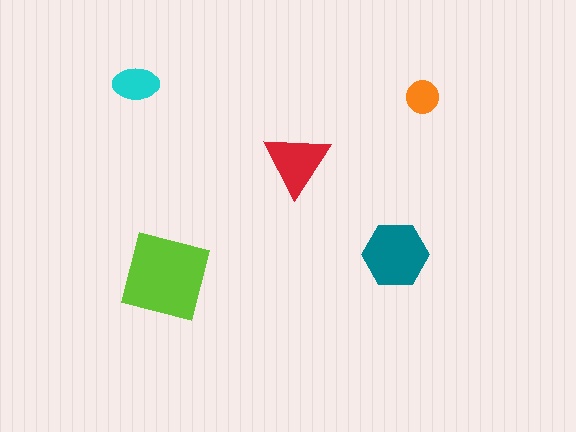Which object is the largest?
The lime square.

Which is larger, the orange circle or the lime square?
The lime square.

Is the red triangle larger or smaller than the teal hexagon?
Smaller.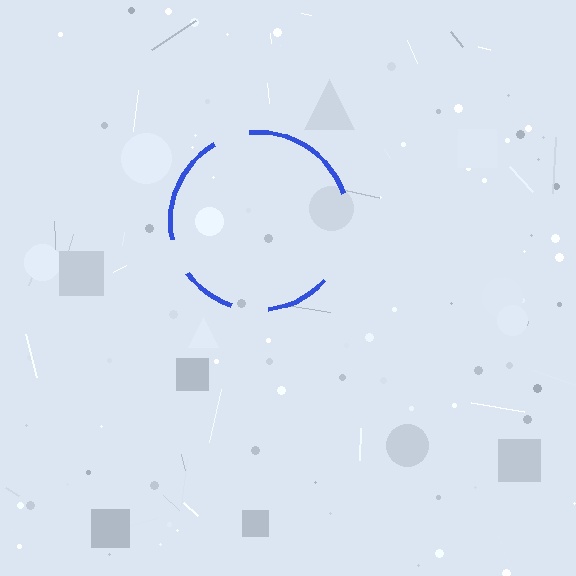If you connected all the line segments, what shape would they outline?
They would outline a circle.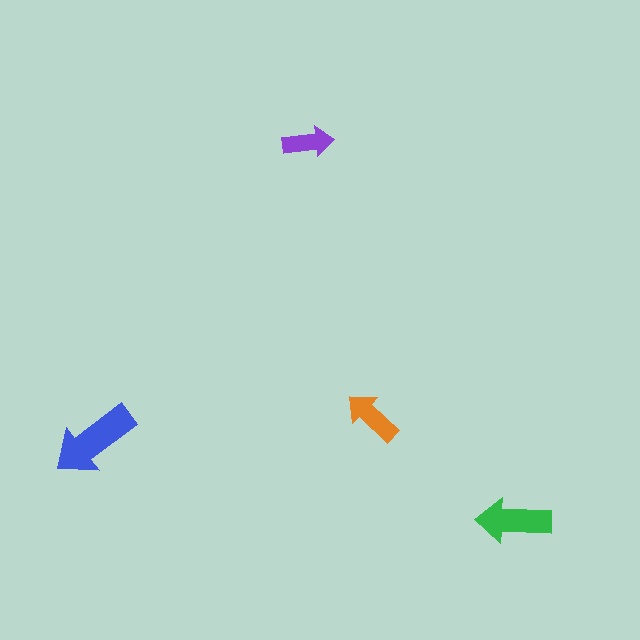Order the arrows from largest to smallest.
the blue one, the green one, the orange one, the purple one.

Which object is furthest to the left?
The blue arrow is leftmost.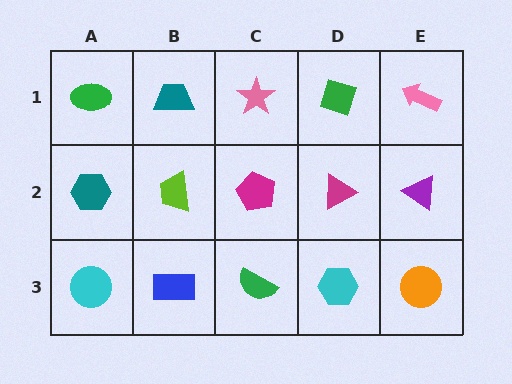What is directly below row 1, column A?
A teal hexagon.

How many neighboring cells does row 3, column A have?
2.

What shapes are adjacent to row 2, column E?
A pink arrow (row 1, column E), an orange circle (row 3, column E), a magenta triangle (row 2, column D).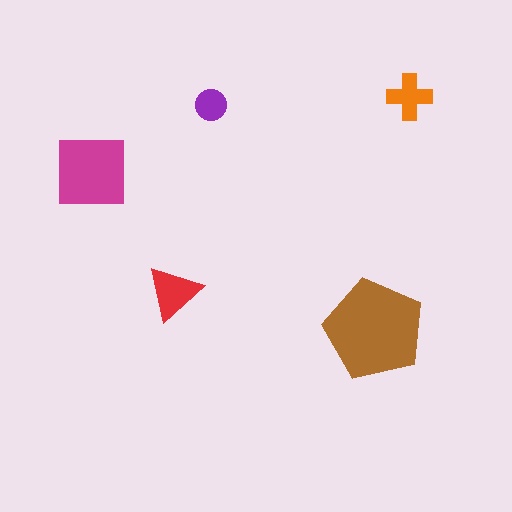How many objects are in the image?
There are 5 objects in the image.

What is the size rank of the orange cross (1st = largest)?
4th.